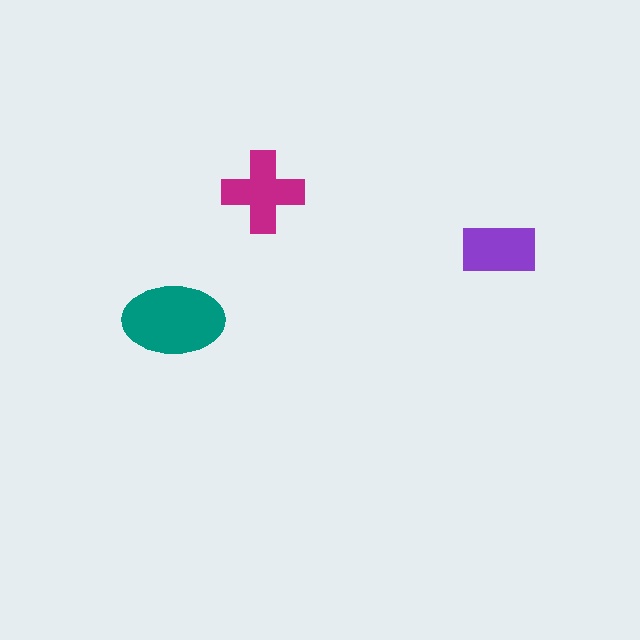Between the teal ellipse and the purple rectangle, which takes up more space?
The teal ellipse.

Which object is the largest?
The teal ellipse.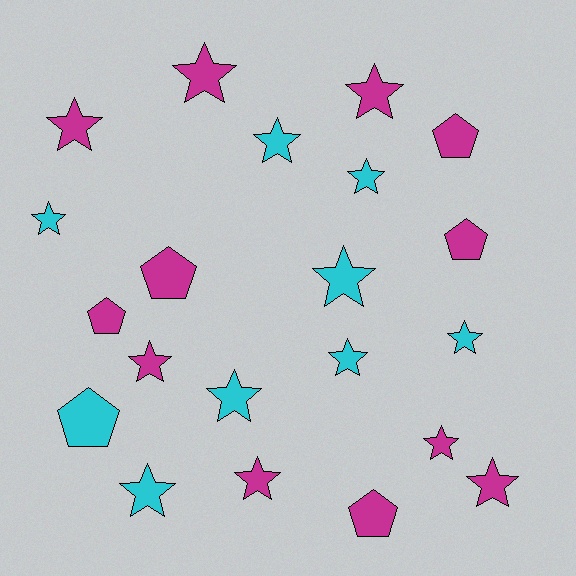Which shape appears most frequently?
Star, with 15 objects.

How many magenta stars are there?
There are 7 magenta stars.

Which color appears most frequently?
Magenta, with 12 objects.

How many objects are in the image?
There are 21 objects.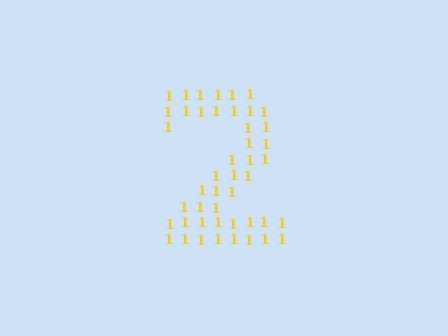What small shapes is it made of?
It is made of small digit 1's.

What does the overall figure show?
The overall figure shows the digit 2.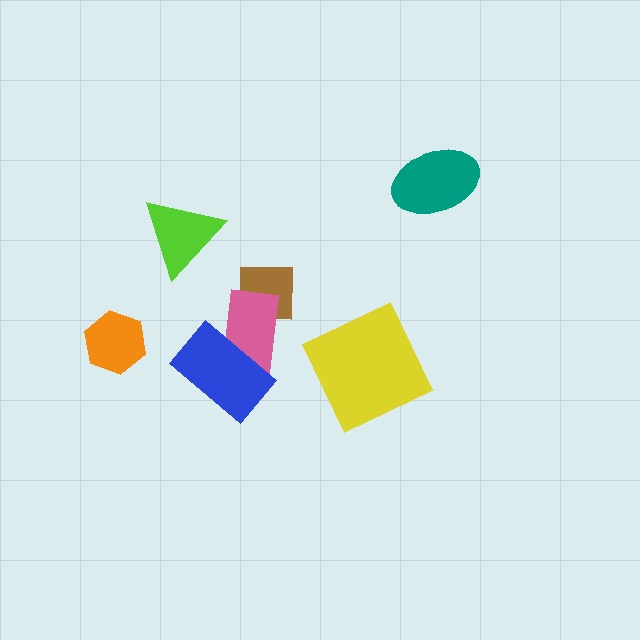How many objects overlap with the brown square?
1 object overlaps with the brown square.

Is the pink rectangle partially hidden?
Yes, it is partially covered by another shape.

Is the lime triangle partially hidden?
No, no other shape covers it.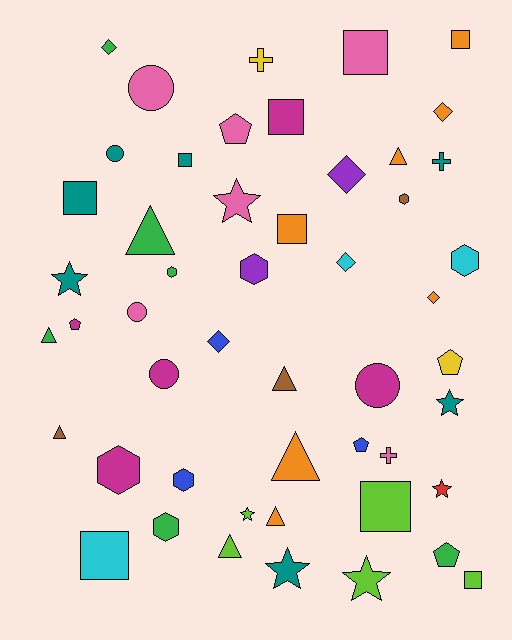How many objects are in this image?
There are 50 objects.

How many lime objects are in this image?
There are 5 lime objects.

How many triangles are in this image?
There are 8 triangles.